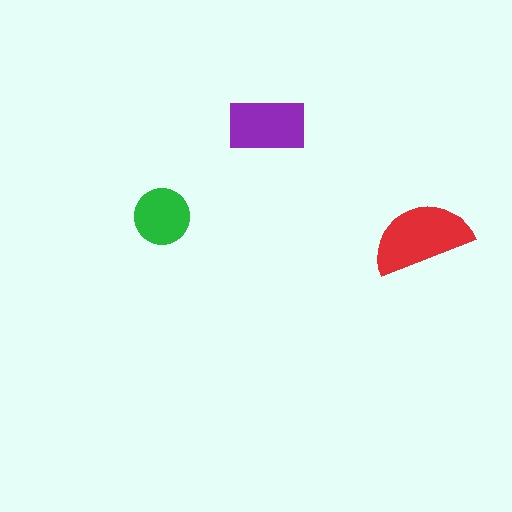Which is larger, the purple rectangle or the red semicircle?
The red semicircle.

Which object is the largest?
The red semicircle.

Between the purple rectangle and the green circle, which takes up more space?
The purple rectangle.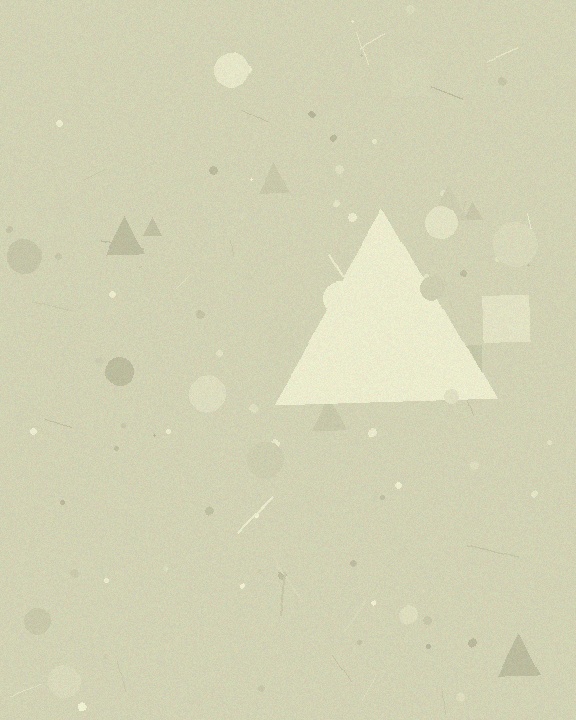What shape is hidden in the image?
A triangle is hidden in the image.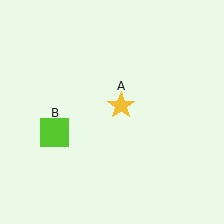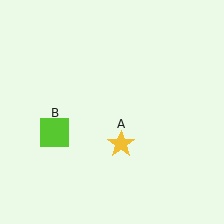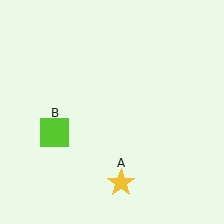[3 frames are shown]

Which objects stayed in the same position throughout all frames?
Lime square (object B) remained stationary.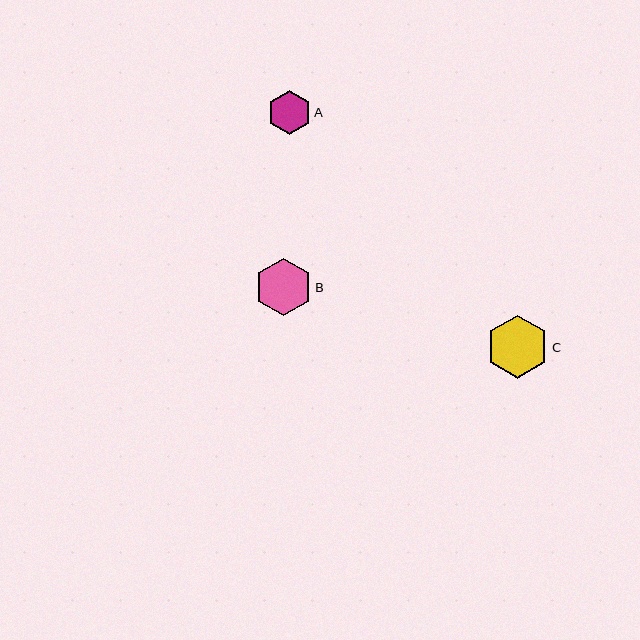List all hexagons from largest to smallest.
From largest to smallest: C, B, A.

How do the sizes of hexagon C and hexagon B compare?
Hexagon C and hexagon B are approximately the same size.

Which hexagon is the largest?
Hexagon C is the largest with a size of approximately 63 pixels.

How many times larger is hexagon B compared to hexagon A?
Hexagon B is approximately 1.3 times the size of hexagon A.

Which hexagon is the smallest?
Hexagon A is the smallest with a size of approximately 43 pixels.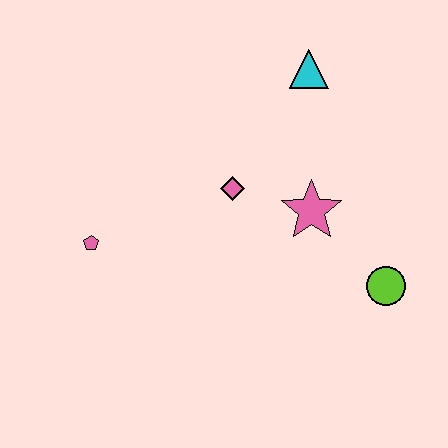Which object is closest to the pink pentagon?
The pink diamond is closest to the pink pentagon.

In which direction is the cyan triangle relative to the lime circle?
The cyan triangle is above the lime circle.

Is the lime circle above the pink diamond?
No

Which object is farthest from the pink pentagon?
The lime circle is farthest from the pink pentagon.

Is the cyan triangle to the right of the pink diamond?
Yes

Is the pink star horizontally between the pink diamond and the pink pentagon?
No